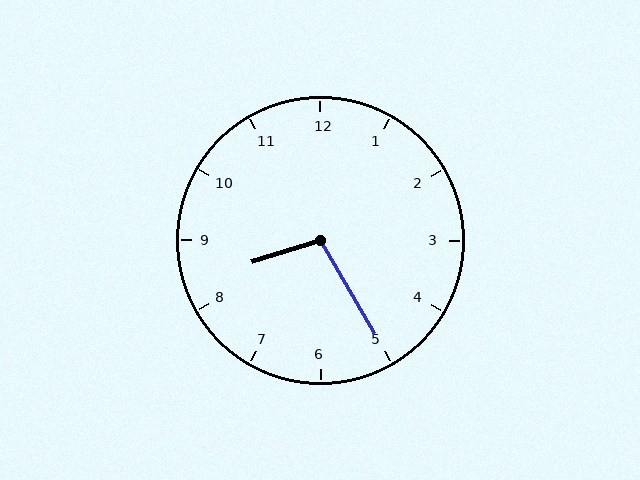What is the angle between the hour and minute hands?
Approximately 102 degrees.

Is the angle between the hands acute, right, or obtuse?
It is obtuse.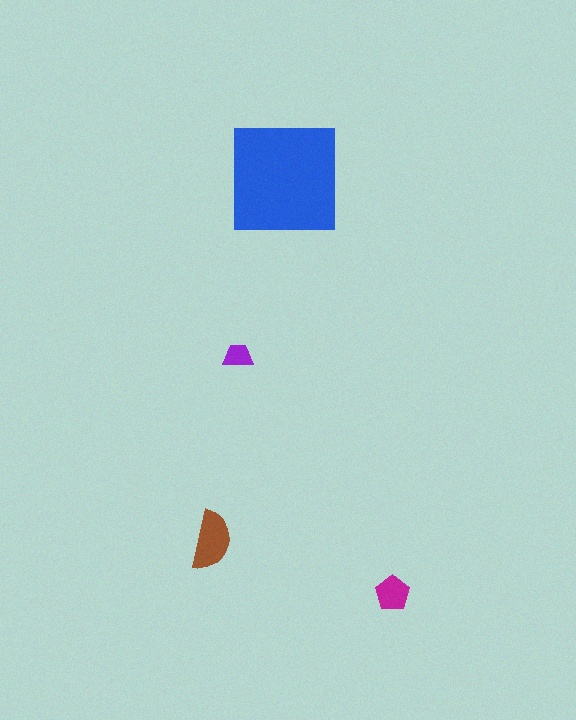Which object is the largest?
The blue square.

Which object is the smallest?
The purple trapezoid.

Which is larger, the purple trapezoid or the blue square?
The blue square.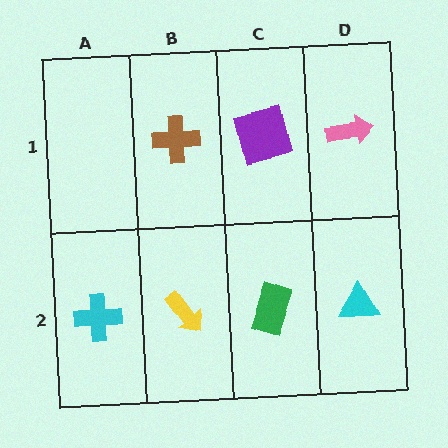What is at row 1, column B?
A brown cross.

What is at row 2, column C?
A green rectangle.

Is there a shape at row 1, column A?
No, that cell is empty.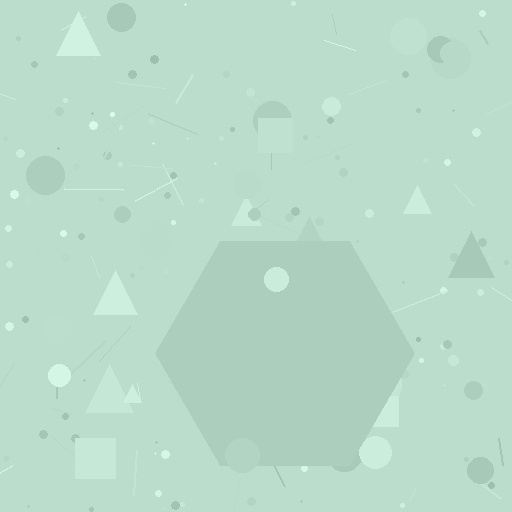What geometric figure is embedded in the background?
A hexagon is embedded in the background.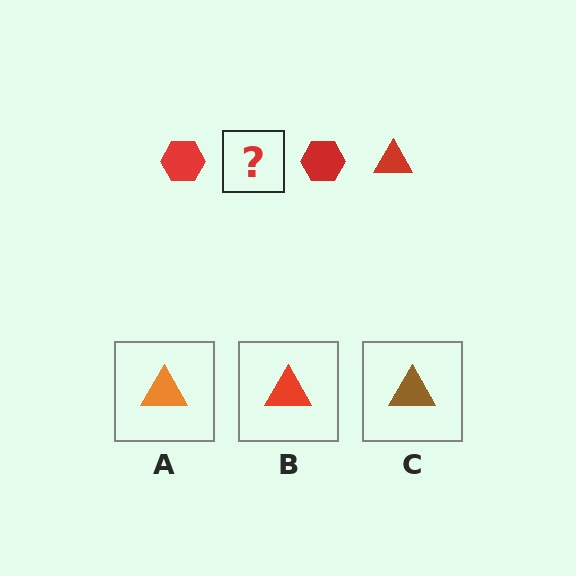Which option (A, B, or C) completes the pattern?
B.